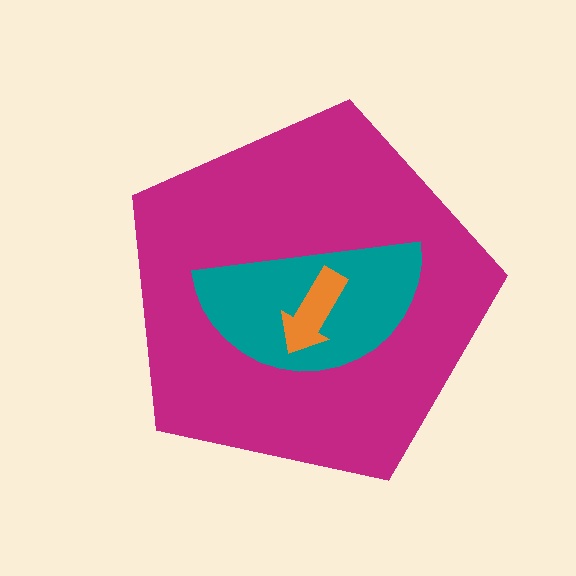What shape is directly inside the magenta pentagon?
The teal semicircle.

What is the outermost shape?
The magenta pentagon.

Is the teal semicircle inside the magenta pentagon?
Yes.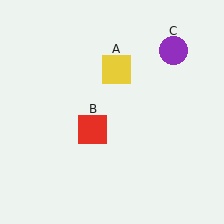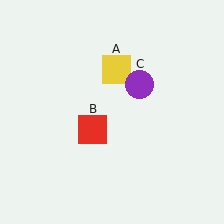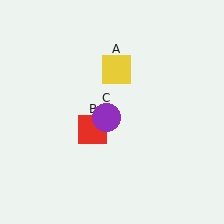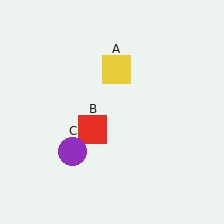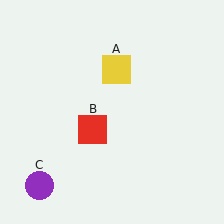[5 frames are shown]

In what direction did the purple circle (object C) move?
The purple circle (object C) moved down and to the left.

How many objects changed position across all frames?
1 object changed position: purple circle (object C).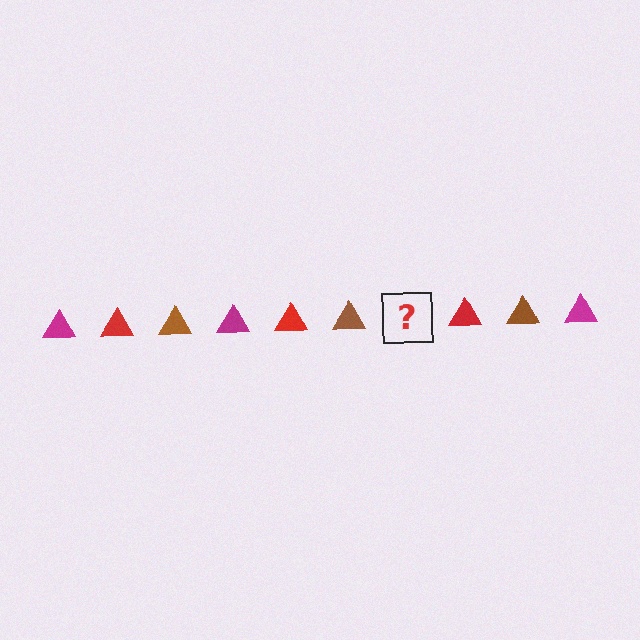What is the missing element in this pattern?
The missing element is a magenta triangle.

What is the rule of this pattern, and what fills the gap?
The rule is that the pattern cycles through magenta, red, brown triangles. The gap should be filled with a magenta triangle.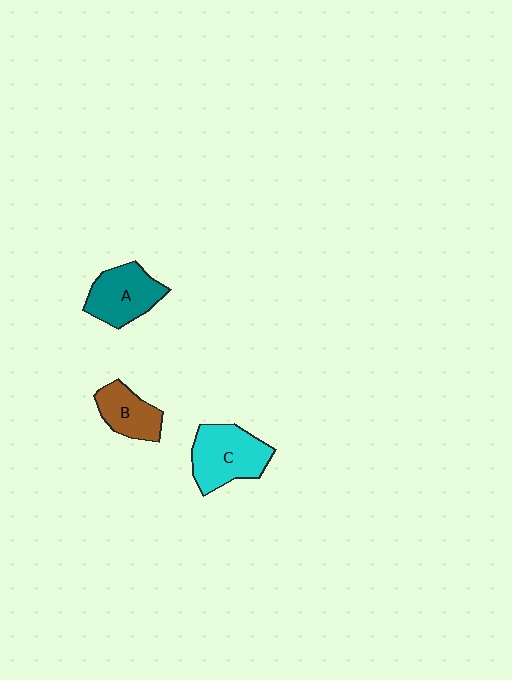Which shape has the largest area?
Shape C (cyan).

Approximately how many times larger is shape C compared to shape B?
Approximately 1.5 times.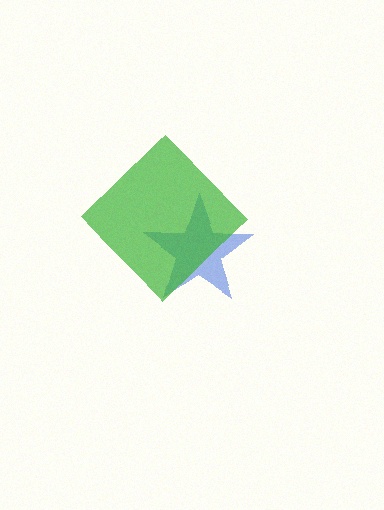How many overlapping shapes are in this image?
There are 2 overlapping shapes in the image.